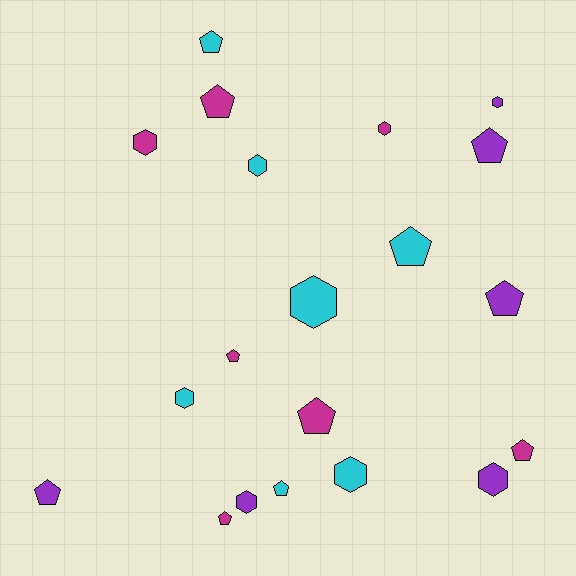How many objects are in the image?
There are 20 objects.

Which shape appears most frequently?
Pentagon, with 11 objects.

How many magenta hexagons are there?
There are 2 magenta hexagons.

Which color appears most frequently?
Cyan, with 7 objects.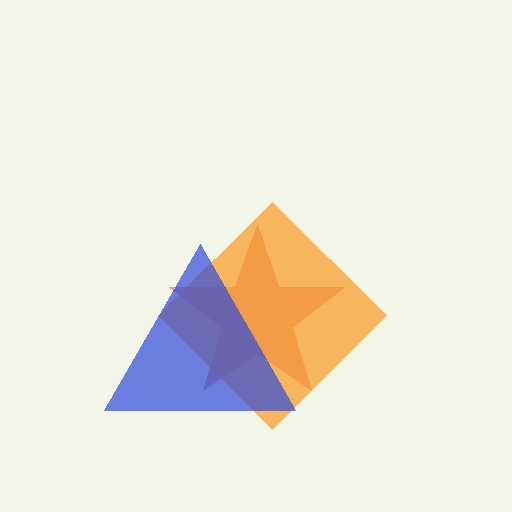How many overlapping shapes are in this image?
There are 3 overlapping shapes in the image.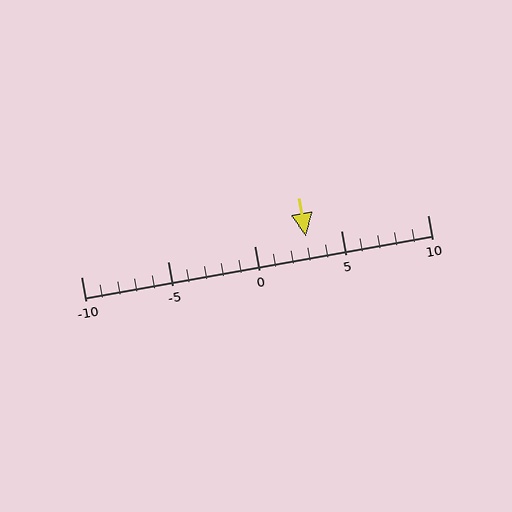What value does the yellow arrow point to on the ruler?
The yellow arrow points to approximately 3.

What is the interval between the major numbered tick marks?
The major tick marks are spaced 5 units apart.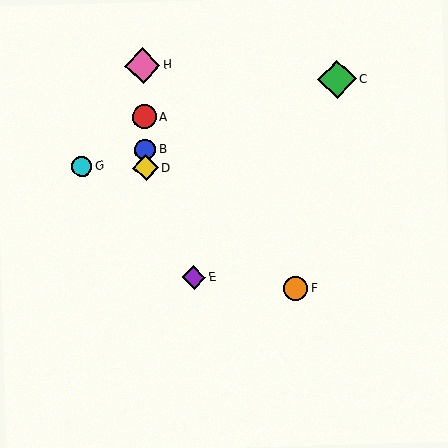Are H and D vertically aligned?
Yes, both are at x≈143.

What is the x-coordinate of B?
Object B is at x≈145.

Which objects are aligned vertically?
Objects A, B, D, H are aligned vertically.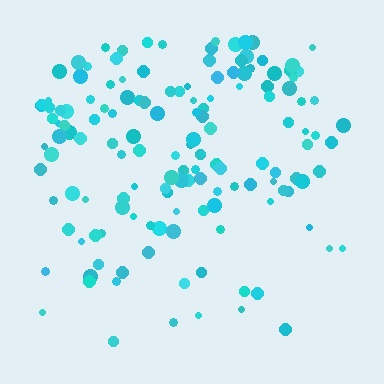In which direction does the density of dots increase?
From bottom to top, with the top side densest.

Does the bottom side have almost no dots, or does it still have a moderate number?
Still a moderate number, just noticeably fewer than the top.